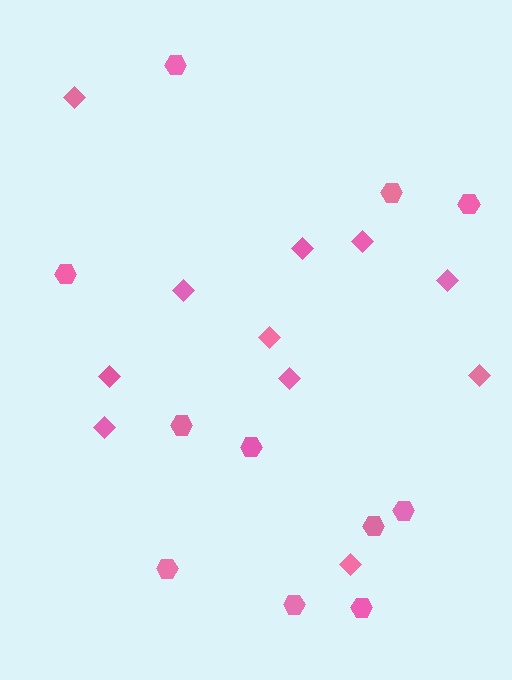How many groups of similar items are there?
There are 2 groups: one group of hexagons (11) and one group of diamonds (11).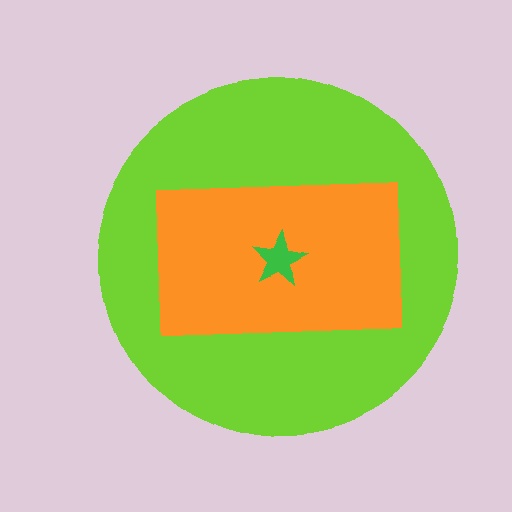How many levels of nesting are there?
3.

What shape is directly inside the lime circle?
The orange rectangle.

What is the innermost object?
The green star.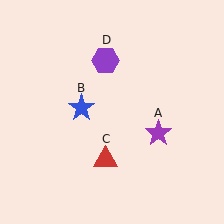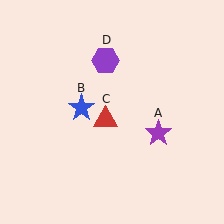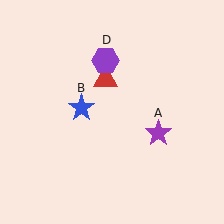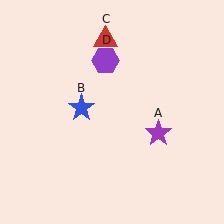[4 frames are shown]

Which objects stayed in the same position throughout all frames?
Purple star (object A) and blue star (object B) and purple hexagon (object D) remained stationary.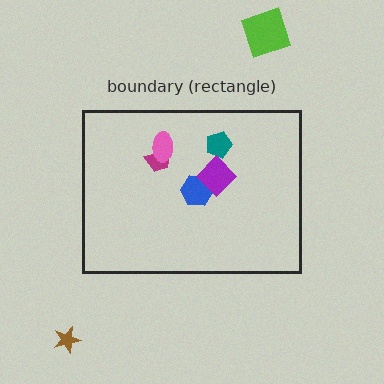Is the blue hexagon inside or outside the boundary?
Inside.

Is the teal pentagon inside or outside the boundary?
Inside.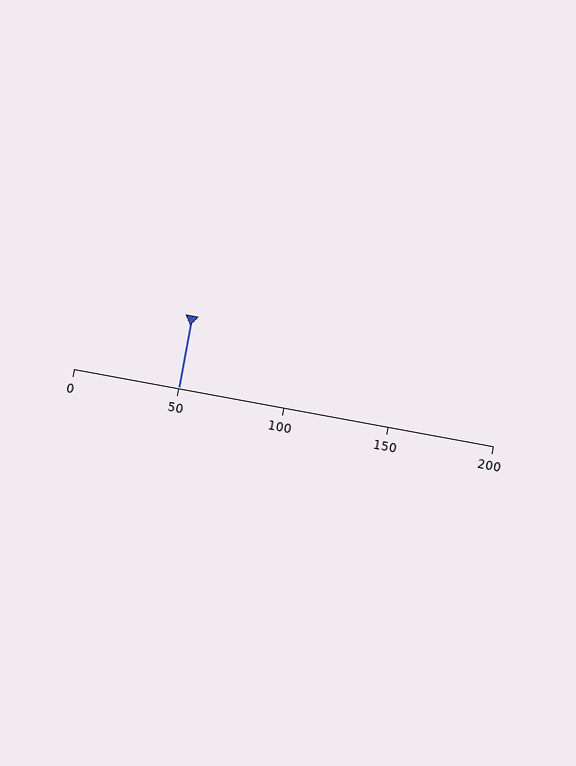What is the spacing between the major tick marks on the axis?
The major ticks are spaced 50 apart.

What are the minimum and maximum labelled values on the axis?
The axis runs from 0 to 200.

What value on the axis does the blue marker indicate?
The marker indicates approximately 50.